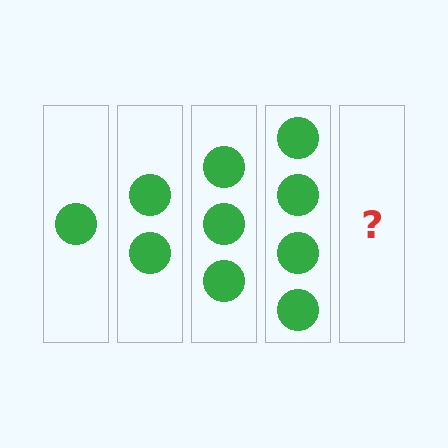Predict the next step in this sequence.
The next step is 5 circles.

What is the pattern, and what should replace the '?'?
The pattern is that each step adds one more circle. The '?' should be 5 circles.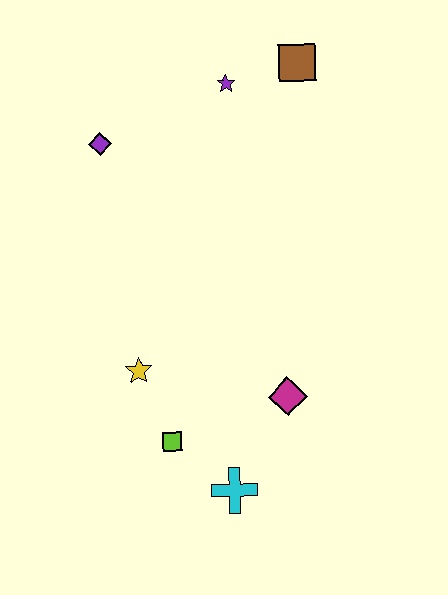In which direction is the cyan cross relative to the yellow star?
The cyan cross is below the yellow star.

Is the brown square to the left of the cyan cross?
No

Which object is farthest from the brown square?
The cyan cross is farthest from the brown square.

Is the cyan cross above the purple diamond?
No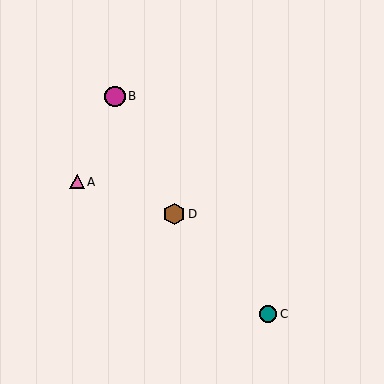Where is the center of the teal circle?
The center of the teal circle is at (268, 314).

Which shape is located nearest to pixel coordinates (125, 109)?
The magenta circle (labeled B) at (115, 96) is nearest to that location.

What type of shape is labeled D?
Shape D is a brown hexagon.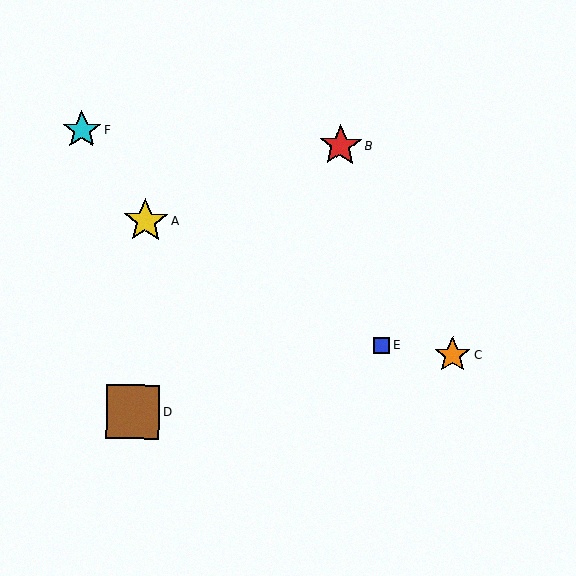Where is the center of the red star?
The center of the red star is at (340, 146).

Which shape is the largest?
The brown square (labeled D) is the largest.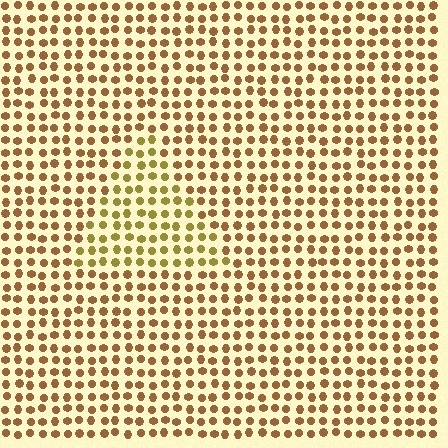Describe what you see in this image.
The image is filled with small brown elements in a uniform arrangement. A triangle-shaped region is visible where the elements are tinted to a slightly different hue, forming a subtle color boundary.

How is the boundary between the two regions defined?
The boundary is defined purely by a slight shift in hue (about 26 degrees). Spacing, size, and orientation are identical on both sides.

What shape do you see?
I see a triangle.